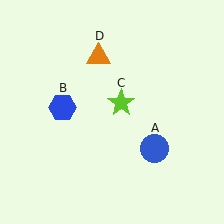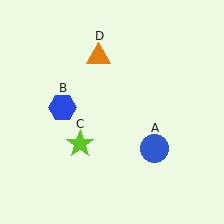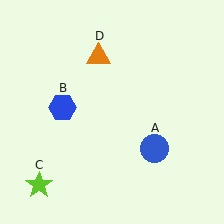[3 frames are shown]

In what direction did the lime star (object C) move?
The lime star (object C) moved down and to the left.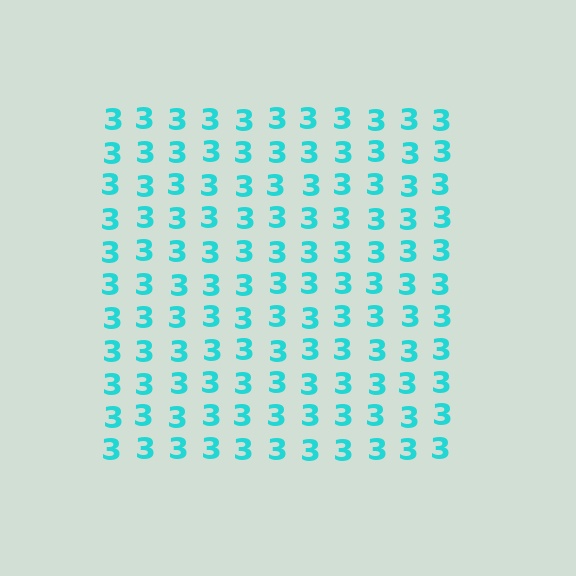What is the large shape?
The large shape is a square.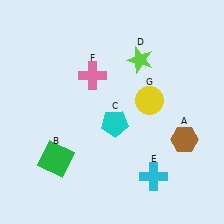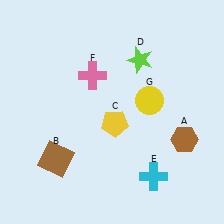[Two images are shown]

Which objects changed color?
B changed from green to brown. C changed from cyan to yellow.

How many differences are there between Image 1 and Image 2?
There are 2 differences between the two images.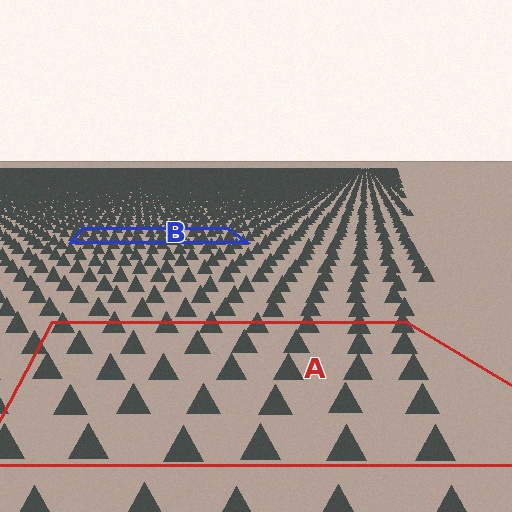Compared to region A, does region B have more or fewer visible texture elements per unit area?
Region B has more texture elements per unit area — they are packed more densely because it is farther away.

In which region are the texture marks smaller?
The texture marks are smaller in region B, because it is farther away.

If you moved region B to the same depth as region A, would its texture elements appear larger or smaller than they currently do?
They would appear larger. At a closer depth, the same texture elements are projected at a bigger on-screen size.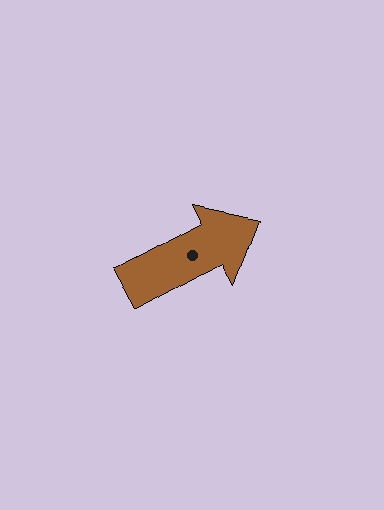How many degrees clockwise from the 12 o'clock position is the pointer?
Approximately 61 degrees.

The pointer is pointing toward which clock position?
Roughly 2 o'clock.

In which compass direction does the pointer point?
Northeast.